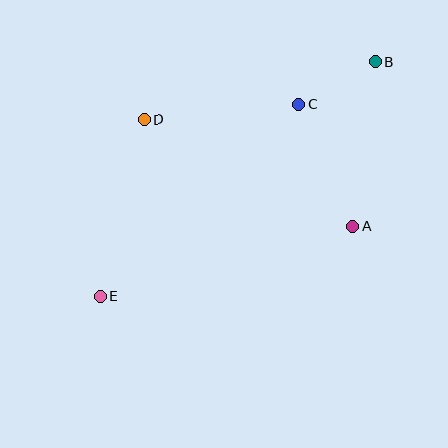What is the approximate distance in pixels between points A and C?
The distance between A and C is approximately 133 pixels.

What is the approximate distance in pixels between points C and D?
The distance between C and D is approximately 155 pixels.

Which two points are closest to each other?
Points B and C are closest to each other.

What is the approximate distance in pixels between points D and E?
The distance between D and E is approximately 182 pixels.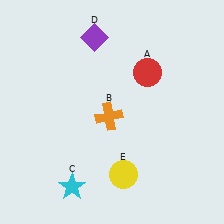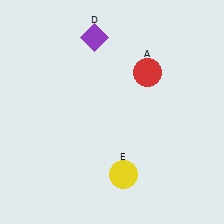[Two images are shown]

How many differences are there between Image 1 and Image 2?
There are 2 differences between the two images.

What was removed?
The orange cross (B), the cyan star (C) were removed in Image 2.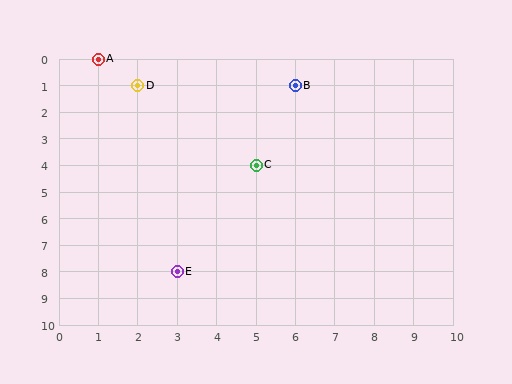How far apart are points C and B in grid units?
Points C and B are 1 column and 3 rows apart (about 3.2 grid units diagonally).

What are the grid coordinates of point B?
Point B is at grid coordinates (6, 1).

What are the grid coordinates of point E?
Point E is at grid coordinates (3, 8).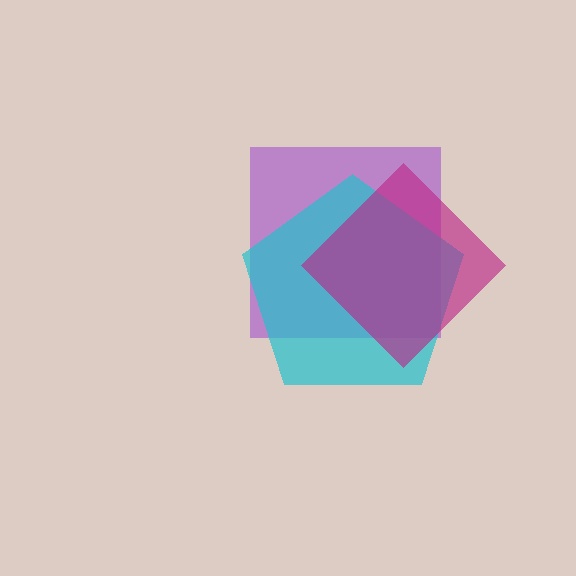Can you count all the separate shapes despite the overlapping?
Yes, there are 3 separate shapes.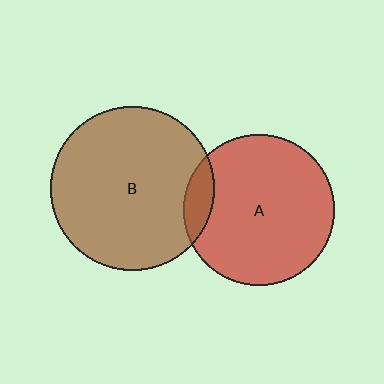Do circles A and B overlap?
Yes.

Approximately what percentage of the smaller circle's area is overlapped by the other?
Approximately 10%.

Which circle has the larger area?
Circle B (brown).